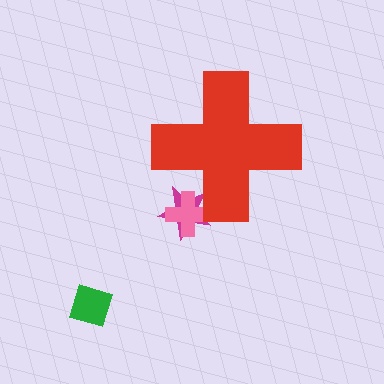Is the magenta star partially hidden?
Yes, the magenta star is partially hidden behind the red cross.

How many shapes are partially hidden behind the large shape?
2 shapes are partially hidden.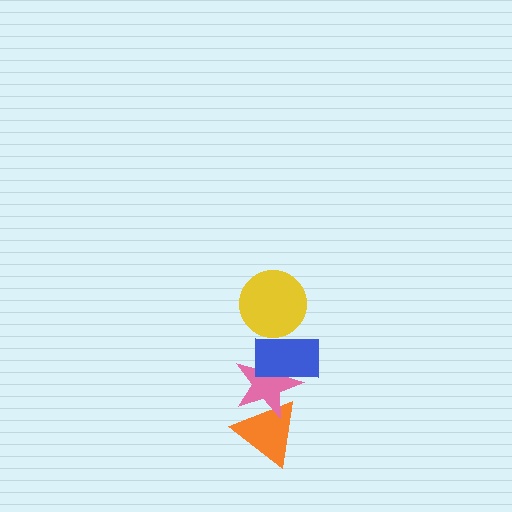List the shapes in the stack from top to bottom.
From top to bottom: the yellow circle, the blue rectangle, the pink star, the orange triangle.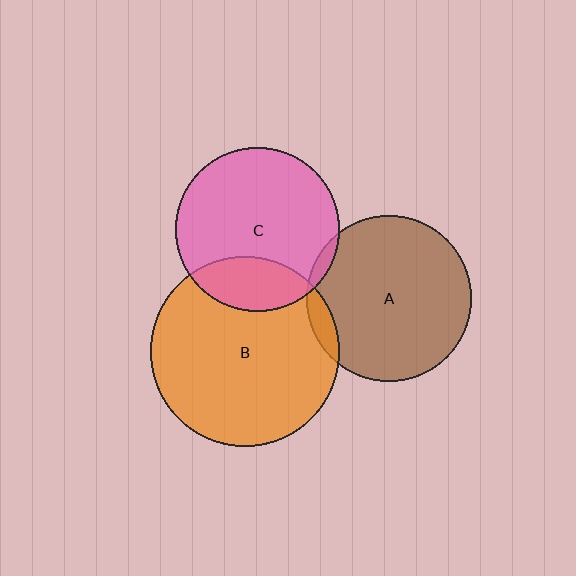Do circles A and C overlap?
Yes.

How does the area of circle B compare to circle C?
Approximately 1.3 times.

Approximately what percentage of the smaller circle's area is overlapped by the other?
Approximately 5%.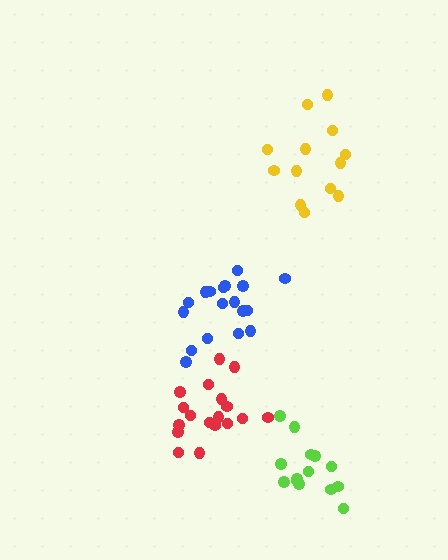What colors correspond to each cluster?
The clusters are colored: yellow, blue, lime, red.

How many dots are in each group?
Group 1: 13 dots, Group 2: 18 dots, Group 3: 14 dots, Group 4: 18 dots (63 total).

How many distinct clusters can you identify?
There are 4 distinct clusters.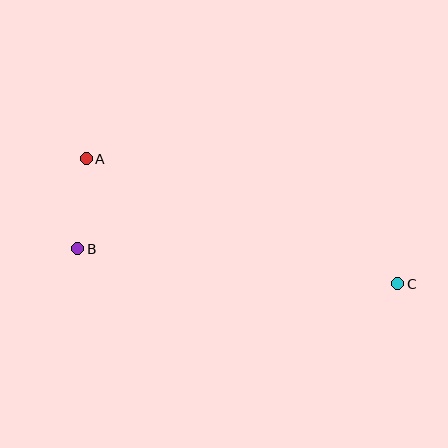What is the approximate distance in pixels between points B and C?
The distance between B and C is approximately 322 pixels.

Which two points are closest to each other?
Points A and B are closest to each other.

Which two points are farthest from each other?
Points A and C are farthest from each other.